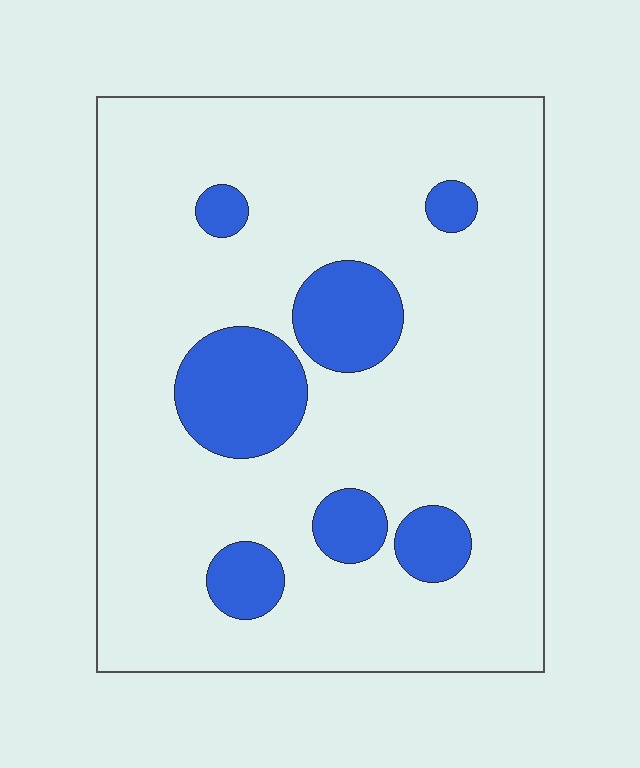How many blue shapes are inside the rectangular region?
7.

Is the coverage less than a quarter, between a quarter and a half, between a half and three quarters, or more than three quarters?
Less than a quarter.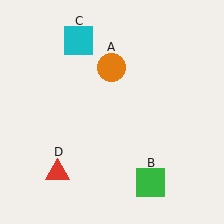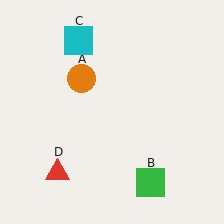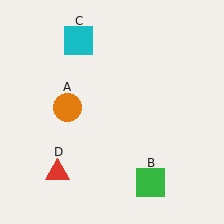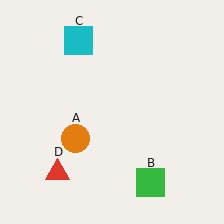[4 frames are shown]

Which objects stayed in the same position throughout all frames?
Green square (object B) and cyan square (object C) and red triangle (object D) remained stationary.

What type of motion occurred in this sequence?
The orange circle (object A) rotated counterclockwise around the center of the scene.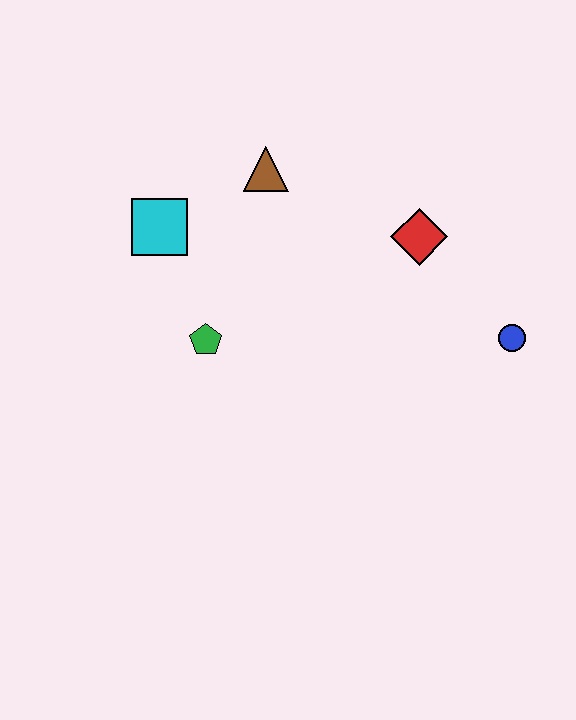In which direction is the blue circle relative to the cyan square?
The blue circle is to the right of the cyan square.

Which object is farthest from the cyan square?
The blue circle is farthest from the cyan square.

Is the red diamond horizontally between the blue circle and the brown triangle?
Yes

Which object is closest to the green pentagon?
The cyan square is closest to the green pentagon.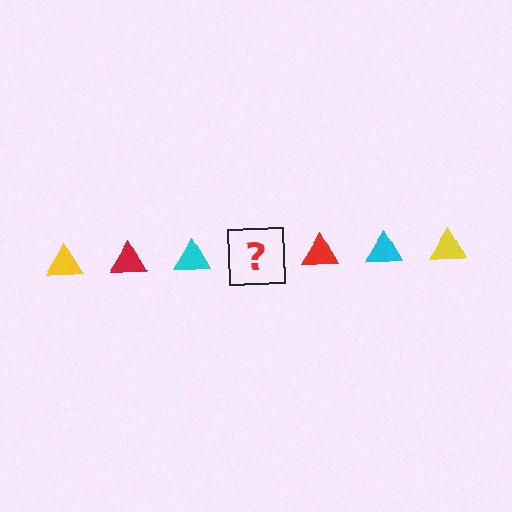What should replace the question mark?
The question mark should be replaced with a yellow triangle.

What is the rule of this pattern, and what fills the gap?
The rule is that the pattern cycles through yellow, red, cyan triangles. The gap should be filled with a yellow triangle.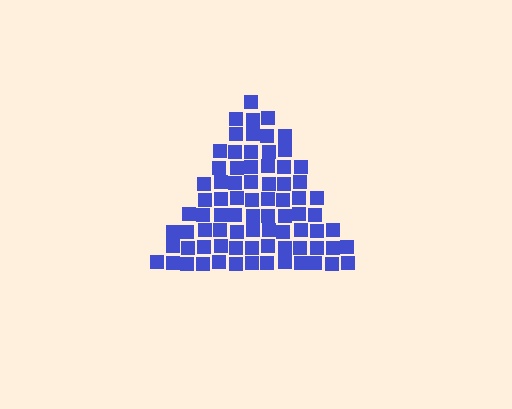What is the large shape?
The large shape is a triangle.